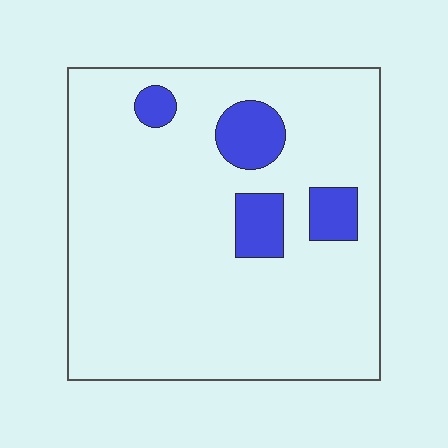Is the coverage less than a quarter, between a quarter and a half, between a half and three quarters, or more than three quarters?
Less than a quarter.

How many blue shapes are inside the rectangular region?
4.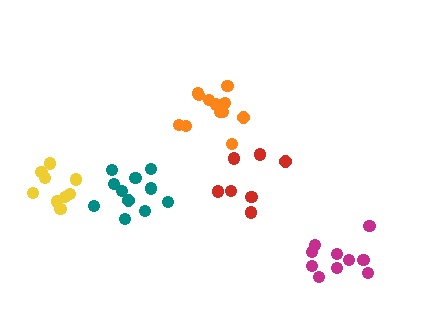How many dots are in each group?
Group 1: 10 dots, Group 2: 12 dots, Group 3: 9 dots, Group 4: 8 dots, Group 5: 11 dots (50 total).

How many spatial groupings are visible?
There are 5 spatial groupings.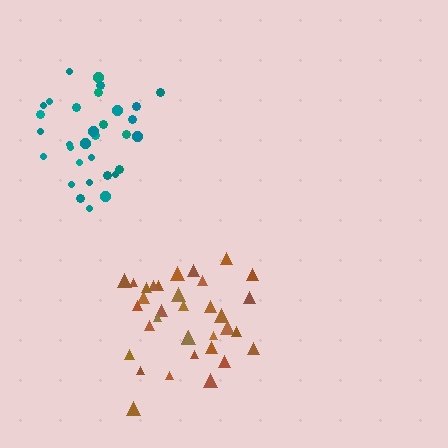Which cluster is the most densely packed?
Brown.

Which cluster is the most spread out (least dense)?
Teal.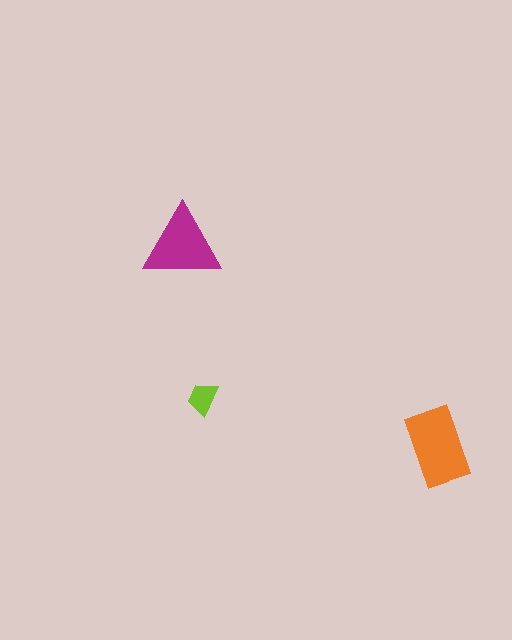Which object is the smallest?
The lime trapezoid.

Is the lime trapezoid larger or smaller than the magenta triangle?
Smaller.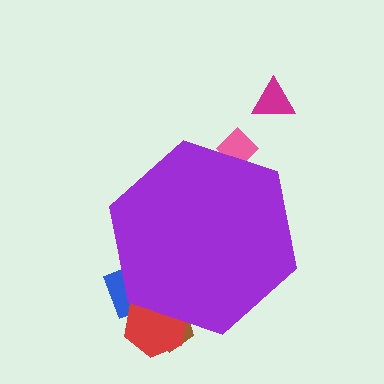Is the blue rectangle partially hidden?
Yes, the blue rectangle is partially hidden behind the purple hexagon.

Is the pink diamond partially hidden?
Yes, the pink diamond is partially hidden behind the purple hexagon.